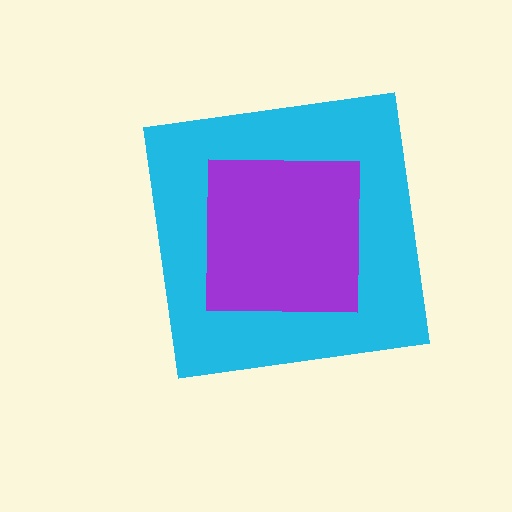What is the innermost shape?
The purple square.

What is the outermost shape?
The cyan square.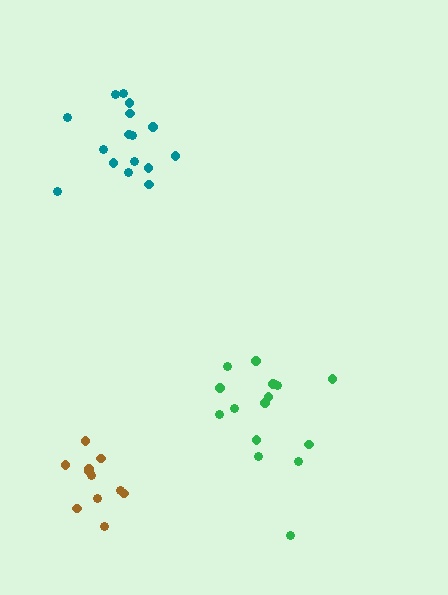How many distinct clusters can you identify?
There are 3 distinct clusters.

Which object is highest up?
The teal cluster is topmost.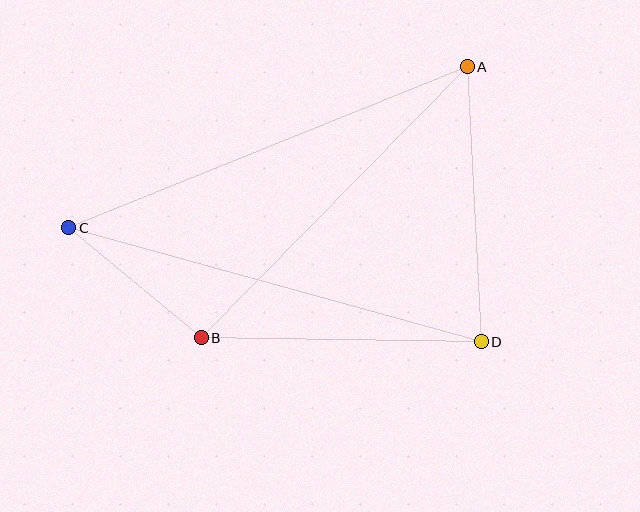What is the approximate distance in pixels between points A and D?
The distance between A and D is approximately 275 pixels.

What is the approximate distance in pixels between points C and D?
The distance between C and D is approximately 428 pixels.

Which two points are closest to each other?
Points B and C are closest to each other.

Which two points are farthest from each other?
Points A and C are farthest from each other.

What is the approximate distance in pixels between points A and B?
The distance between A and B is approximately 380 pixels.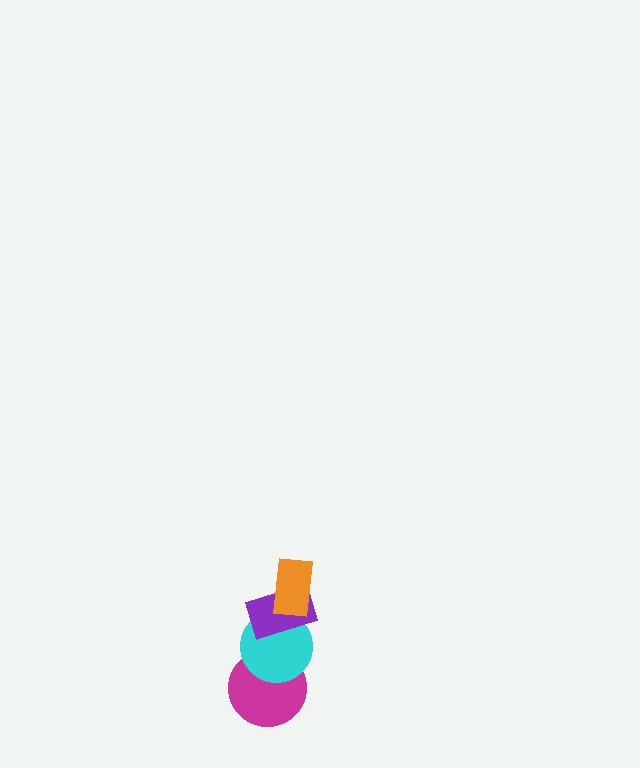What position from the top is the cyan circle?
The cyan circle is 3rd from the top.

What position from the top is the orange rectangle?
The orange rectangle is 1st from the top.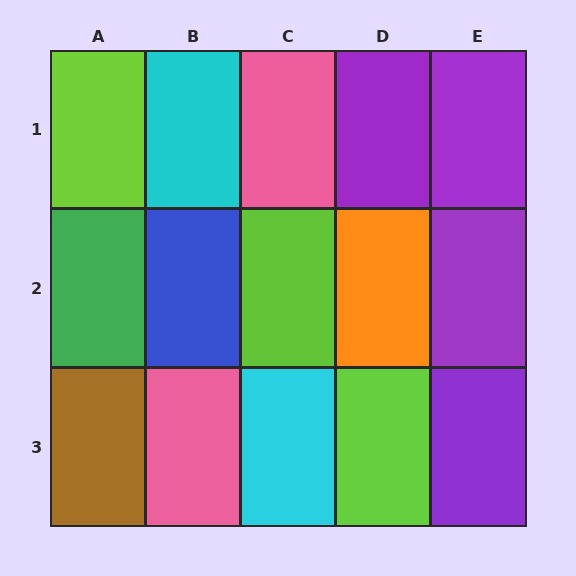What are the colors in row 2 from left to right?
Green, blue, lime, orange, purple.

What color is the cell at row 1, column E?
Purple.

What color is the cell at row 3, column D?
Lime.